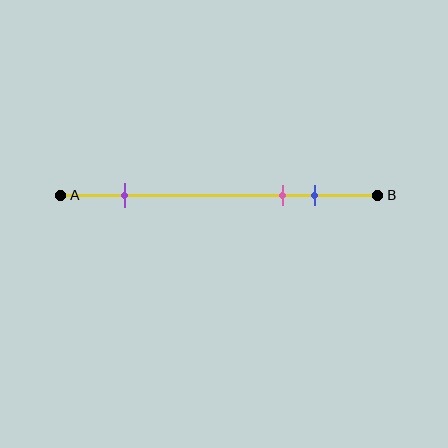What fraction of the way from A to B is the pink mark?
The pink mark is approximately 70% (0.7) of the way from A to B.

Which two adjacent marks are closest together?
The pink and blue marks are the closest adjacent pair.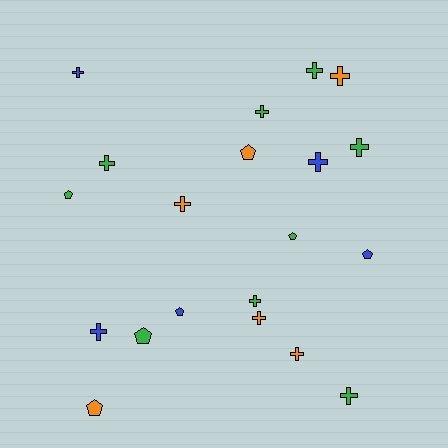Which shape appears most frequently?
Cross, with 13 objects.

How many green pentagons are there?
There are 3 green pentagons.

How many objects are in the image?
There are 20 objects.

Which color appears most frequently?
Green, with 9 objects.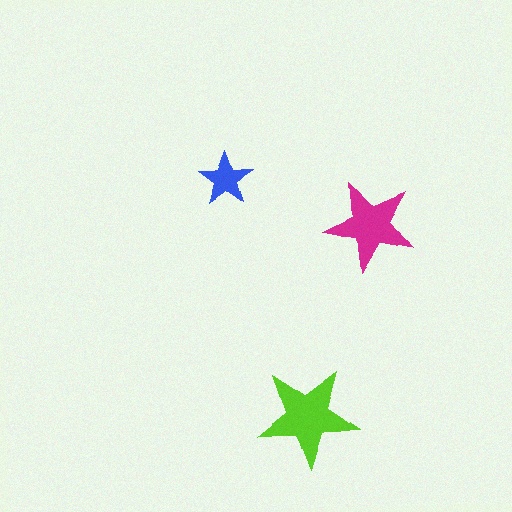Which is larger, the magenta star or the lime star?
The lime one.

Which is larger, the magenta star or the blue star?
The magenta one.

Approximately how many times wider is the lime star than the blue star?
About 2 times wider.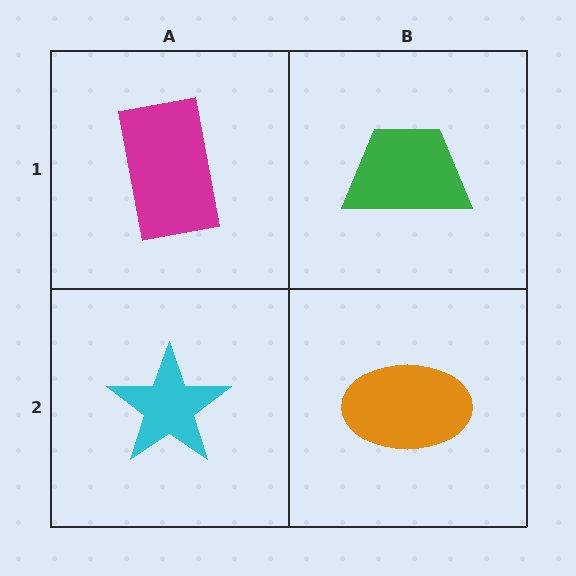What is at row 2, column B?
An orange ellipse.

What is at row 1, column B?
A green trapezoid.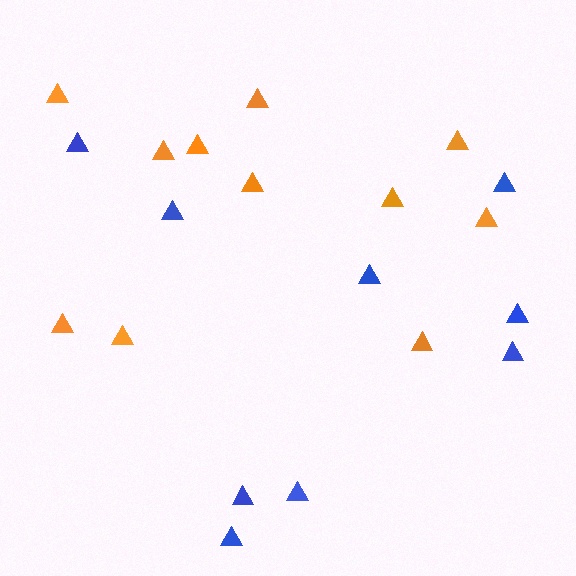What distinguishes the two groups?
There are 2 groups: one group of blue triangles (9) and one group of orange triangles (11).